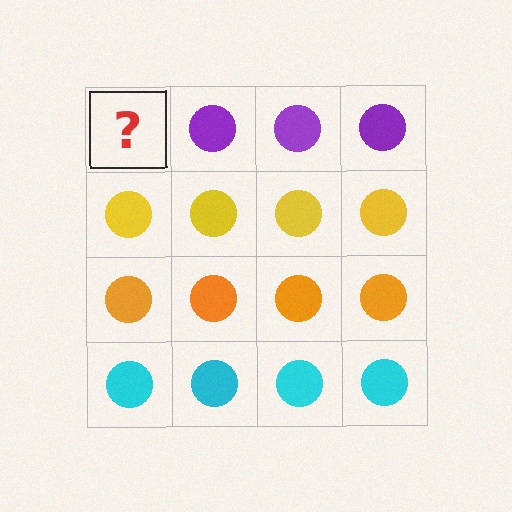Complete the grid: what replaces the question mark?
The question mark should be replaced with a purple circle.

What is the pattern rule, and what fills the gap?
The rule is that each row has a consistent color. The gap should be filled with a purple circle.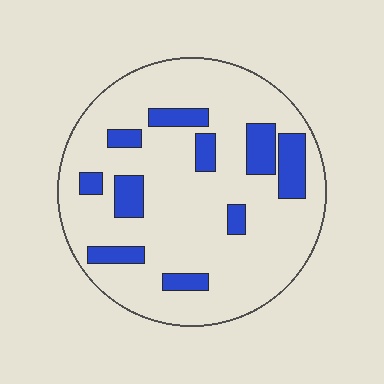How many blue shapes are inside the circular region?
10.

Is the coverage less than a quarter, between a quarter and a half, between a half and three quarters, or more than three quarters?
Less than a quarter.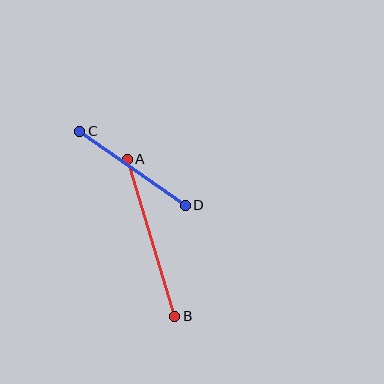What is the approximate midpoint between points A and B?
The midpoint is at approximately (151, 238) pixels.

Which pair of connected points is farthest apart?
Points A and B are farthest apart.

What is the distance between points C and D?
The distance is approximately 129 pixels.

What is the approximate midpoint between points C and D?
The midpoint is at approximately (132, 168) pixels.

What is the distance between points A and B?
The distance is approximately 164 pixels.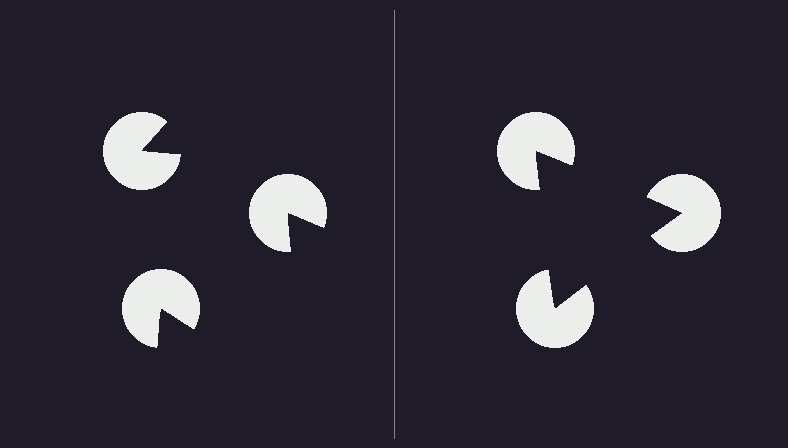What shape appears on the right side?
An illusory triangle.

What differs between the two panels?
The pac-man discs are positioned identically on both sides; only the wedge orientations differ. On the right they align to a triangle; on the left they are misaligned.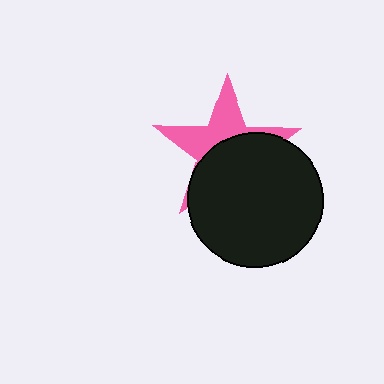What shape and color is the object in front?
The object in front is a black circle.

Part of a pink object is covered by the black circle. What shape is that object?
It is a star.